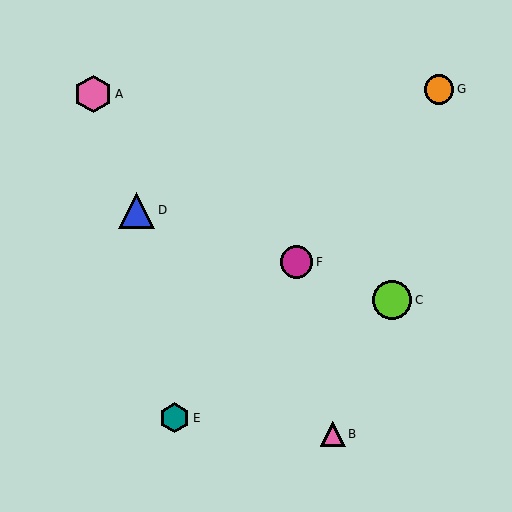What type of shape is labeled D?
Shape D is a blue triangle.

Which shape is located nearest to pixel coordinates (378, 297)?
The lime circle (labeled C) at (392, 300) is nearest to that location.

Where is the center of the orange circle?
The center of the orange circle is at (439, 89).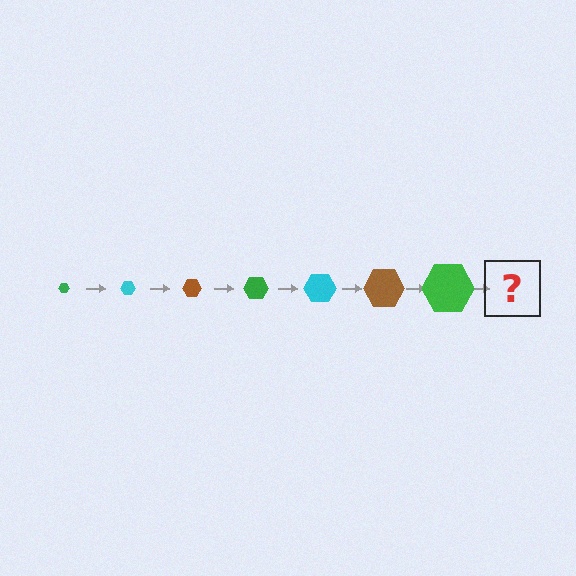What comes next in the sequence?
The next element should be a cyan hexagon, larger than the previous one.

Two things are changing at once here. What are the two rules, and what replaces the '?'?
The two rules are that the hexagon grows larger each step and the color cycles through green, cyan, and brown. The '?' should be a cyan hexagon, larger than the previous one.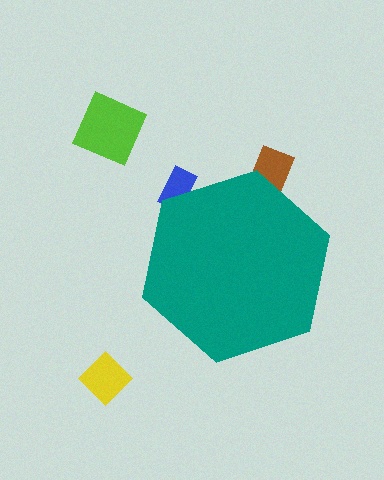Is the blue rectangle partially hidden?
Yes, the blue rectangle is partially hidden behind the teal hexagon.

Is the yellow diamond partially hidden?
No, the yellow diamond is fully visible.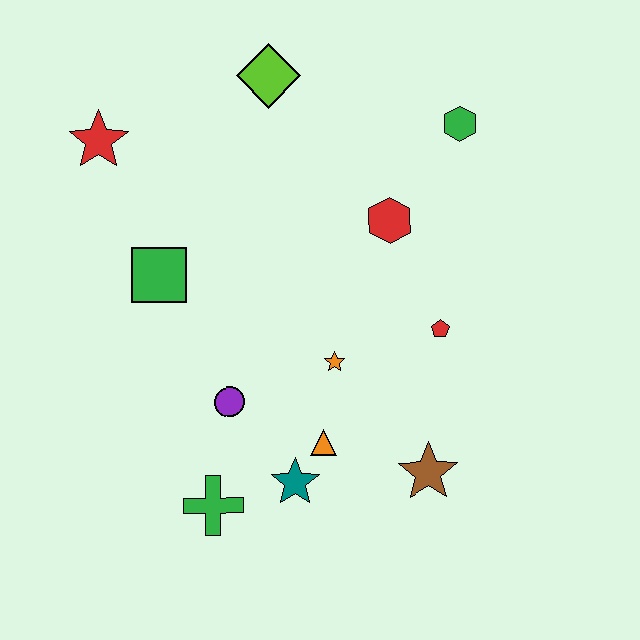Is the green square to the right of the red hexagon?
No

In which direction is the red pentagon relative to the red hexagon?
The red pentagon is below the red hexagon.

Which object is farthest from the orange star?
The red star is farthest from the orange star.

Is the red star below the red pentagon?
No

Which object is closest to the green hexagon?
The red hexagon is closest to the green hexagon.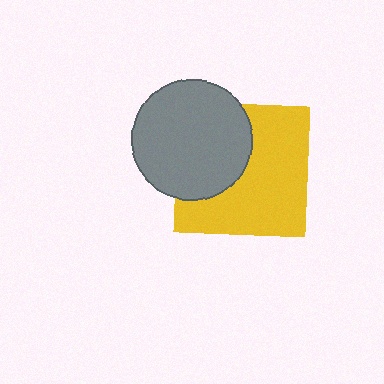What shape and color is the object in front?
The object in front is a gray circle.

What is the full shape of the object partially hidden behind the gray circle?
The partially hidden object is a yellow square.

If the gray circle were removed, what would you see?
You would see the complete yellow square.